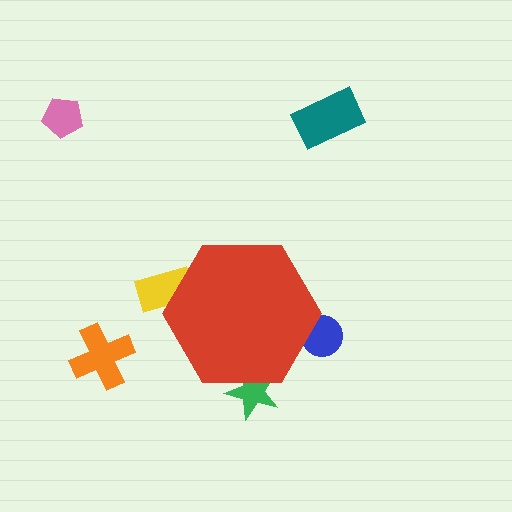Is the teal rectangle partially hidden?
No, the teal rectangle is fully visible.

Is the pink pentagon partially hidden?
No, the pink pentagon is fully visible.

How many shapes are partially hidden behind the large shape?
3 shapes are partially hidden.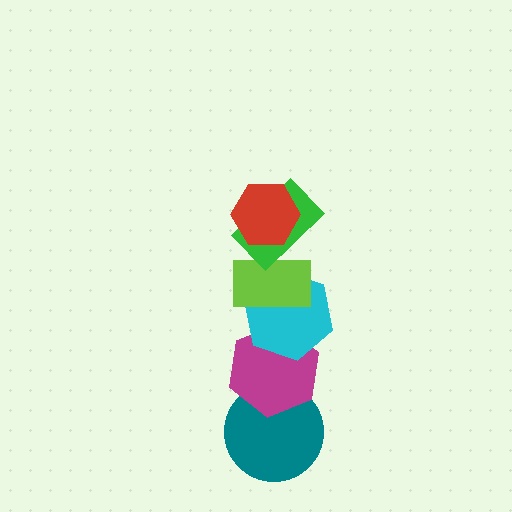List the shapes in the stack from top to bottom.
From top to bottom: the red hexagon, the green rectangle, the lime rectangle, the cyan hexagon, the magenta hexagon, the teal circle.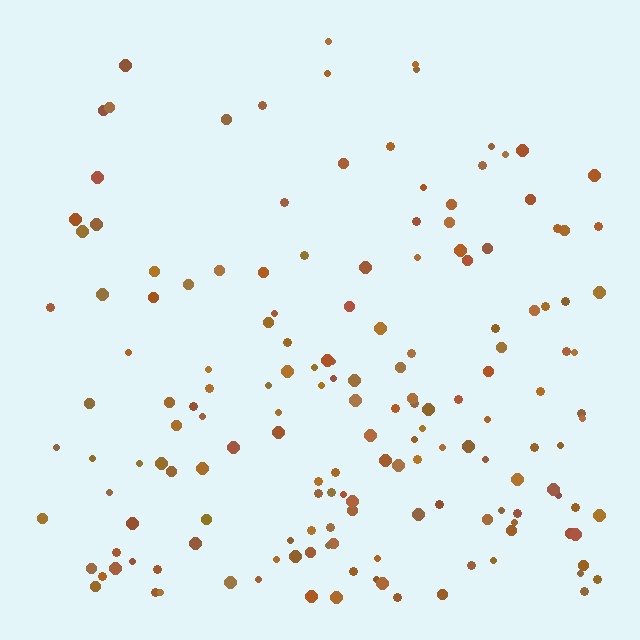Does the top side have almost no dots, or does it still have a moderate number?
Still a moderate number, just noticeably fewer than the bottom.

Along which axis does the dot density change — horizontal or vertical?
Vertical.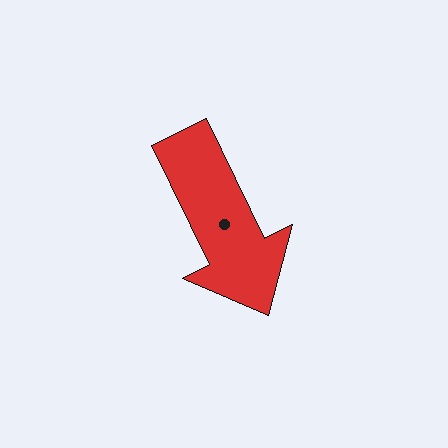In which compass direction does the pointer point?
Southeast.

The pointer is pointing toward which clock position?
Roughly 5 o'clock.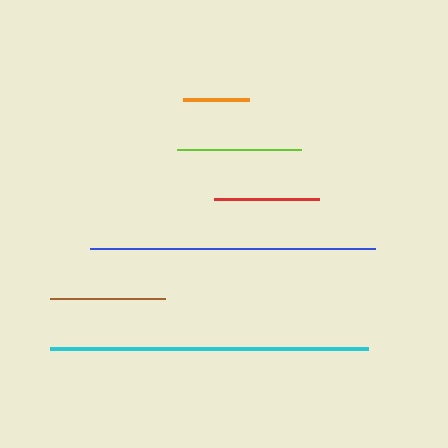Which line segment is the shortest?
The orange line is the shortest at approximately 66 pixels.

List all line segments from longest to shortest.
From longest to shortest: cyan, blue, lime, brown, red, orange.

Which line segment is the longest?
The cyan line is the longest at approximately 319 pixels.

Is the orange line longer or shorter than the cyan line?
The cyan line is longer than the orange line.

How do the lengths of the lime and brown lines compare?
The lime and brown lines are approximately the same length.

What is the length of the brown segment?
The brown segment is approximately 115 pixels long.